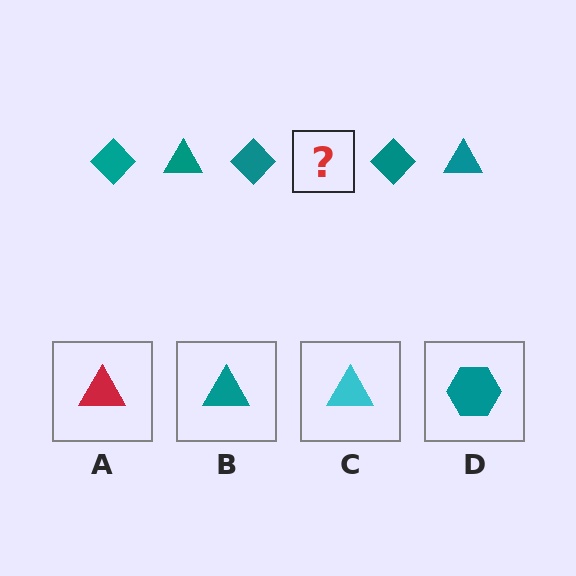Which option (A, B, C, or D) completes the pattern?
B.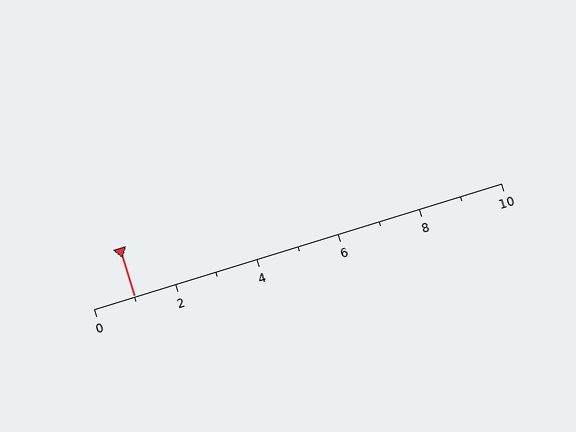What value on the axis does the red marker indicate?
The marker indicates approximately 1.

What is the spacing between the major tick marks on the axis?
The major ticks are spaced 2 apart.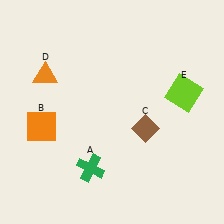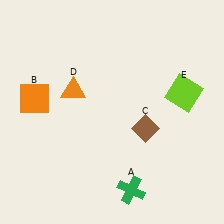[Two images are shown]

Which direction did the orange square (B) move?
The orange square (B) moved up.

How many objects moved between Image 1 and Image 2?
3 objects moved between the two images.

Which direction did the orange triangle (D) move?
The orange triangle (D) moved right.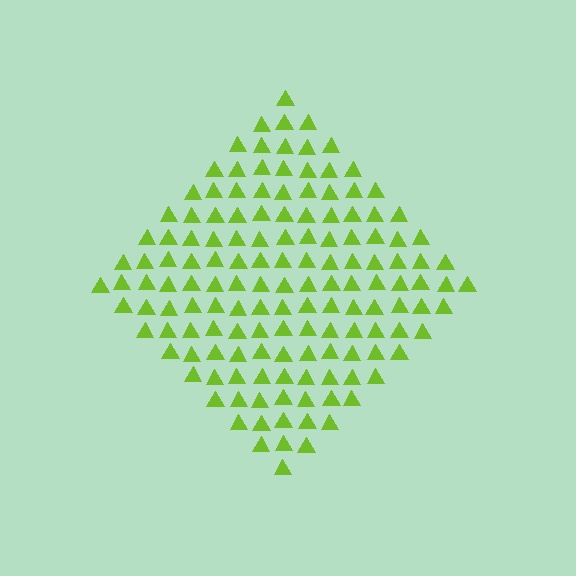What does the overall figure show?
The overall figure shows a diamond.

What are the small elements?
The small elements are triangles.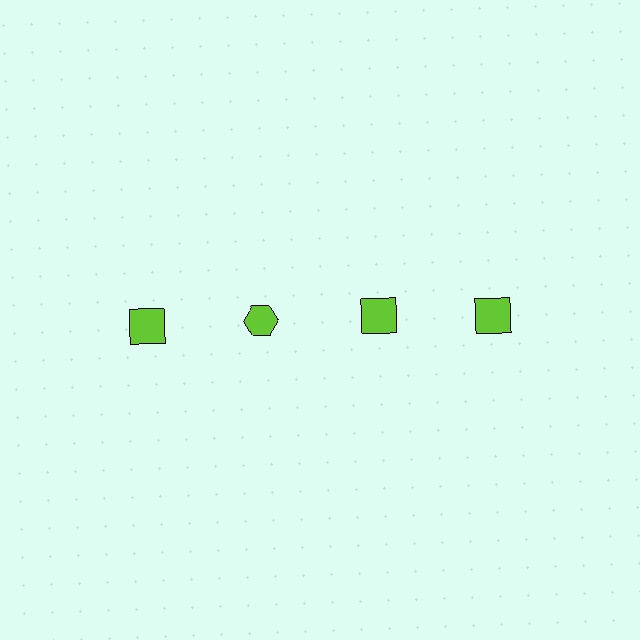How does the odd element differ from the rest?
It has a different shape: hexagon instead of square.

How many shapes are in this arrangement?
There are 4 shapes arranged in a grid pattern.